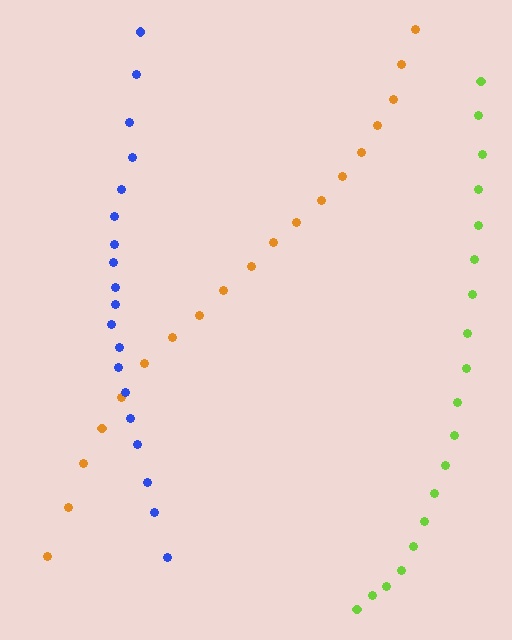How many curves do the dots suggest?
There are 3 distinct paths.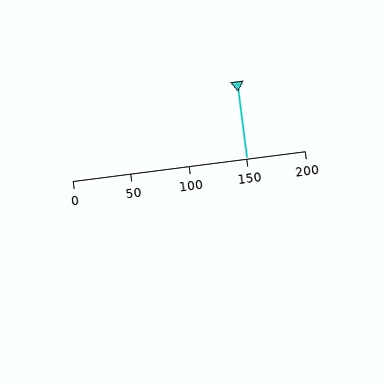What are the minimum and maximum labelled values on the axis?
The axis runs from 0 to 200.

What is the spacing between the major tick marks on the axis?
The major ticks are spaced 50 apart.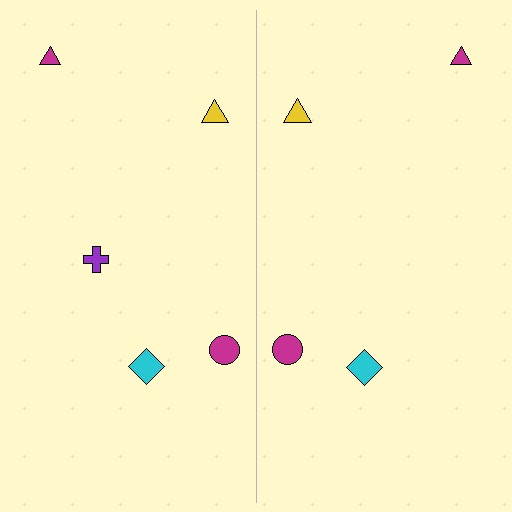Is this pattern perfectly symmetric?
No, the pattern is not perfectly symmetric. A purple cross is missing from the right side.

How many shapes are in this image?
There are 9 shapes in this image.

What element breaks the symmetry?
A purple cross is missing from the right side.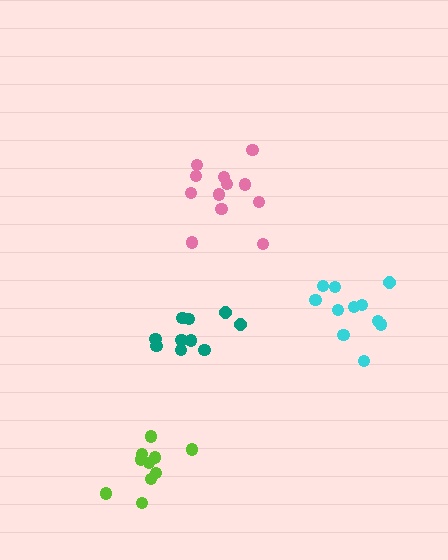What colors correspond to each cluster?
The clusters are colored: cyan, lime, pink, teal.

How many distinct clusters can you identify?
There are 4 distinct clusters.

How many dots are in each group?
Group 1: 11 dots, Group 2: 10 dots, Group 3: 12 dots, Group 4: 10 dots (43 total).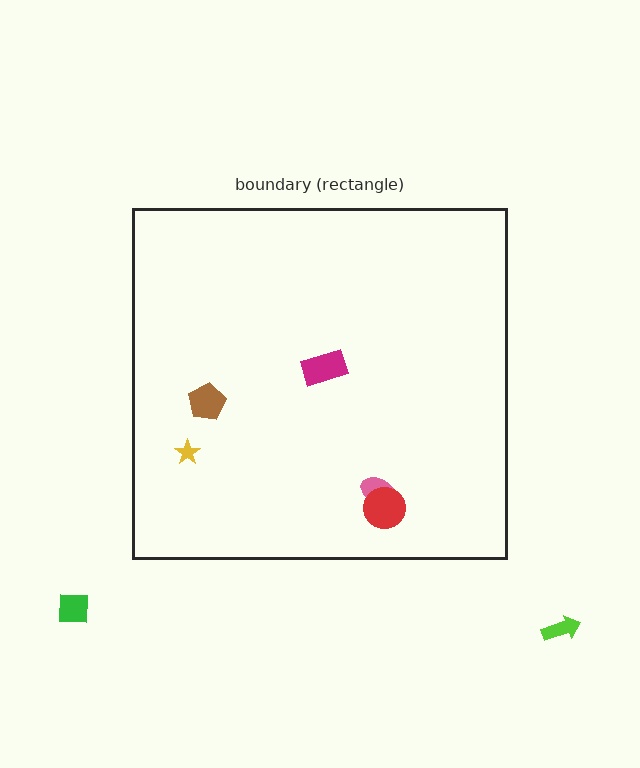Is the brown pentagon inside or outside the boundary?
Inside.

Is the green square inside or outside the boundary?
Outside.